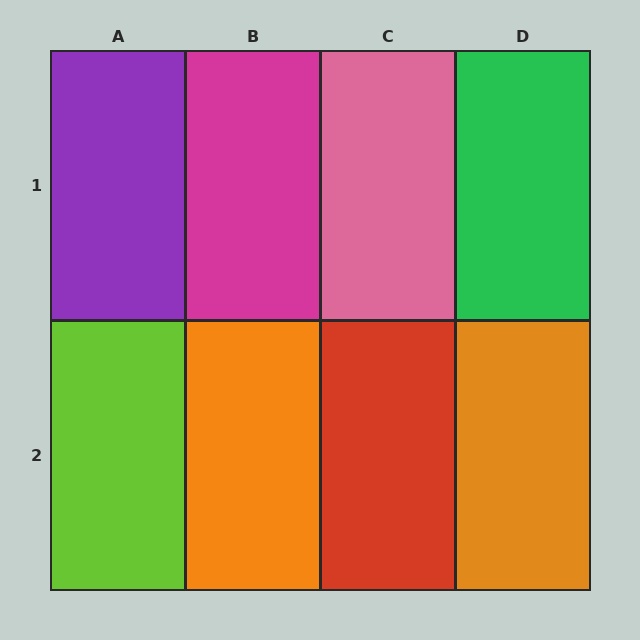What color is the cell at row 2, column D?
Orange.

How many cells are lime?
1 cell is lime.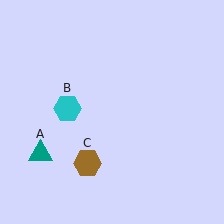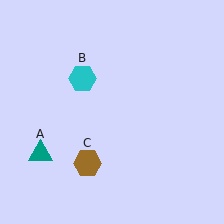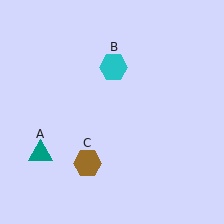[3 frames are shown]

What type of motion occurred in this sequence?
The cyan hexagon (object B) rotated clockwise around the center of the scene.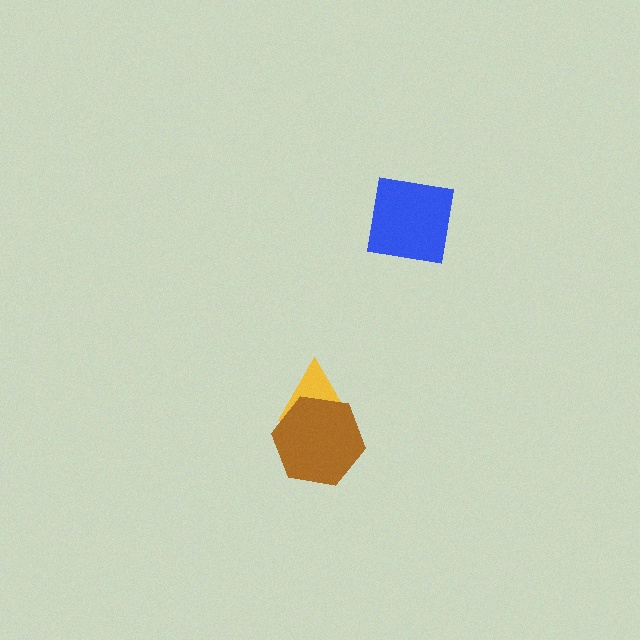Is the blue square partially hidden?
No, no other shape covers it.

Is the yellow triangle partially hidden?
Yes, it is partially covered by another shape.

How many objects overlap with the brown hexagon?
1 object overlaps with the brown hexagon.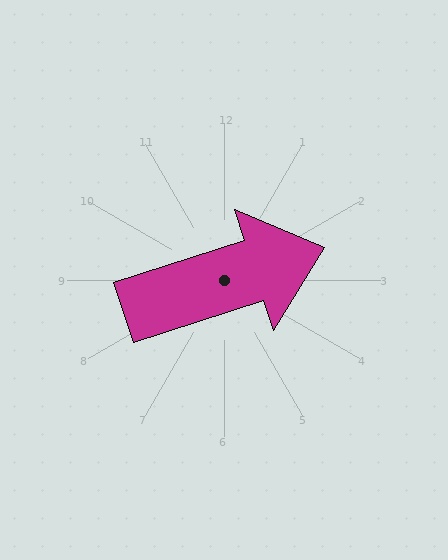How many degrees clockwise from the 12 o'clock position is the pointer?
Approximately 72 degrees.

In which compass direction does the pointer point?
East.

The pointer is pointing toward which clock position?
Roughly 2 o'clock.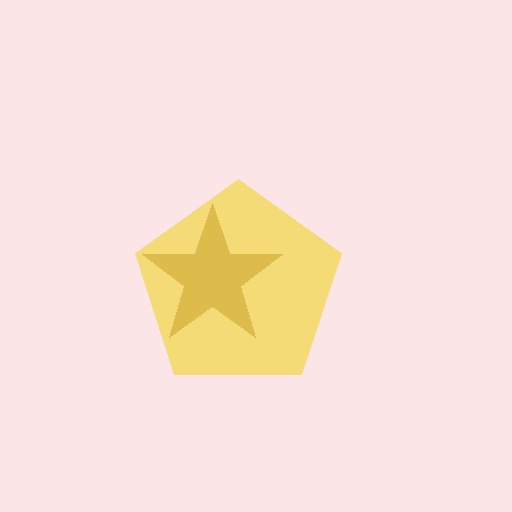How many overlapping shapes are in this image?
There are 2 overlapping shapes in the image.